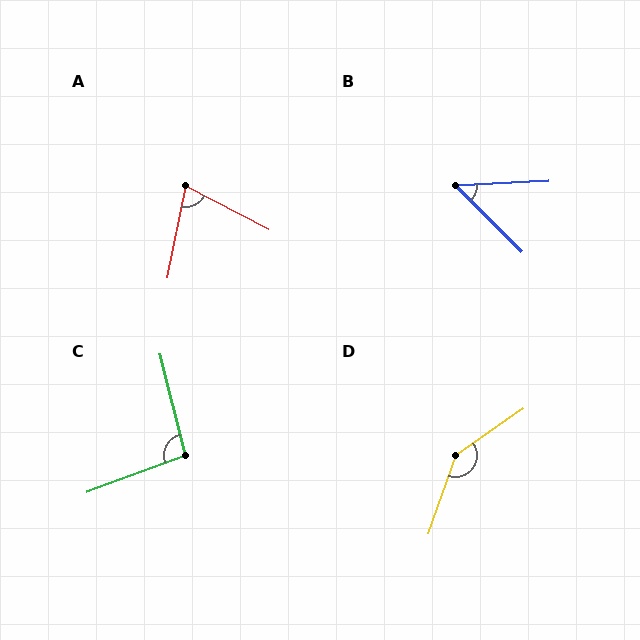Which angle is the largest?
D, at approximately 144 degrees.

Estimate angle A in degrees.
Approximately 74 degrees.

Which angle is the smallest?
B, at approximately 48 degrees.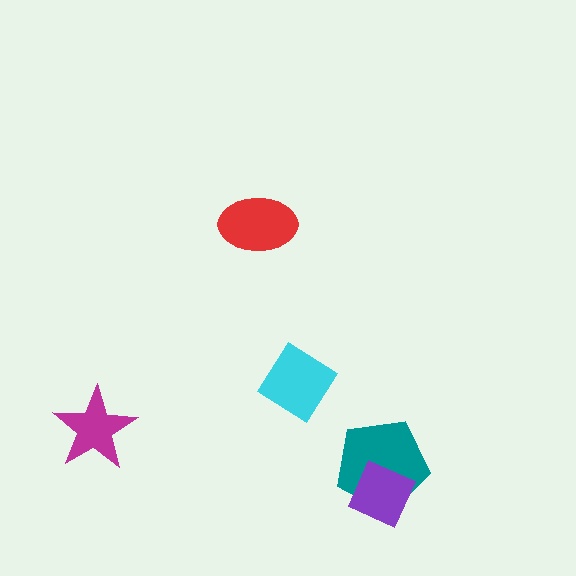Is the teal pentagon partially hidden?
Yes, it is partially covered by another shape.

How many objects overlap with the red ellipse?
0 objects overlap with the red ellipse.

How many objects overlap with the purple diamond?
1 object overlaps with the purple diamond.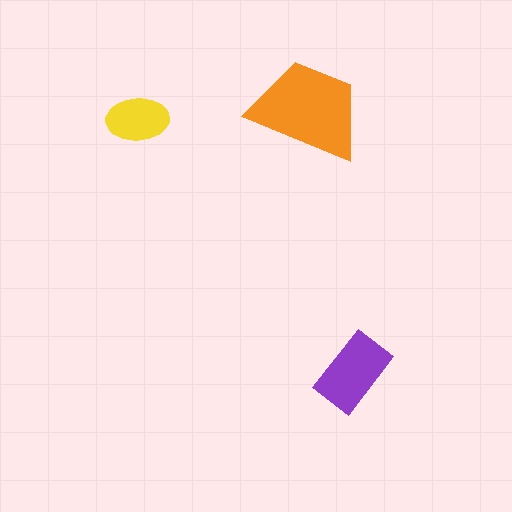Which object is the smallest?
The yellow ellipse.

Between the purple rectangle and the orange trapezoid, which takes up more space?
The orange trapezoid.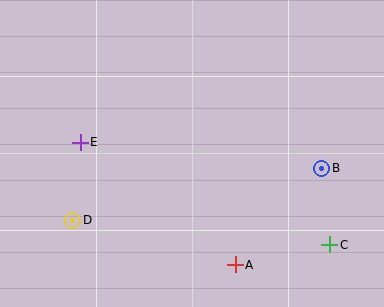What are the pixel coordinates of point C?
Point C is at (330, 245).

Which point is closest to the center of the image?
Point E at (80, 143) is closest to the center.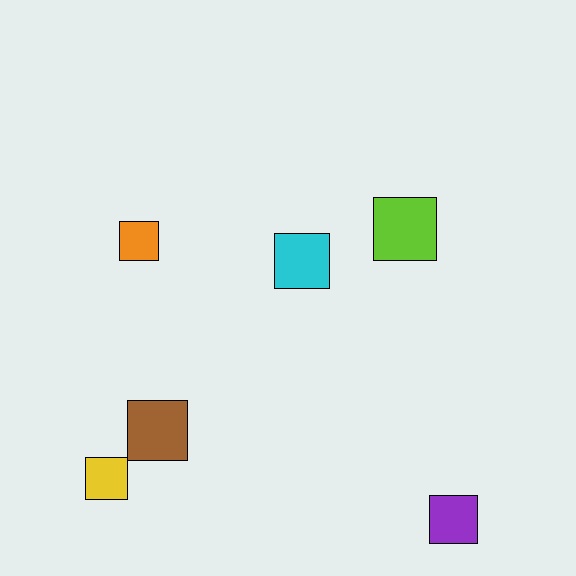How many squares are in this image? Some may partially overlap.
There are 6 squares.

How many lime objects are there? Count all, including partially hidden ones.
There is 1 lime object.